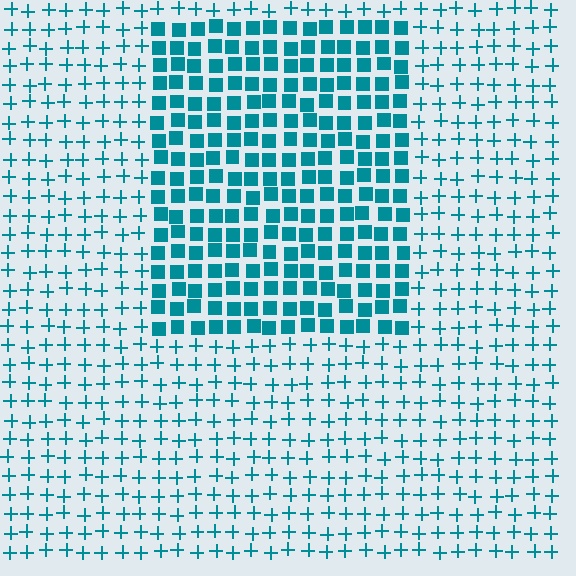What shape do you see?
I see a rectangle.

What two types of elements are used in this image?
The image uses squares inside the rectangle region and plus signs outside it.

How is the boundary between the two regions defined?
The boundary is defined by a change in element shape: squares inside vs. plus signs outside. All elements share the same color and spacing.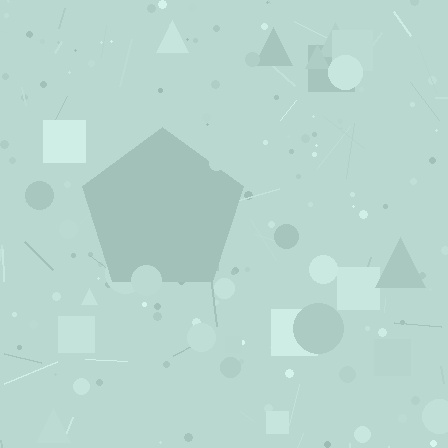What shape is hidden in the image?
A pentagon is hidden in the image.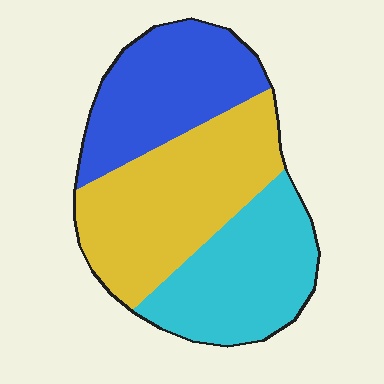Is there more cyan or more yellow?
Yellow.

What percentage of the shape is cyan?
Cyan covers roughly 30% of the shape.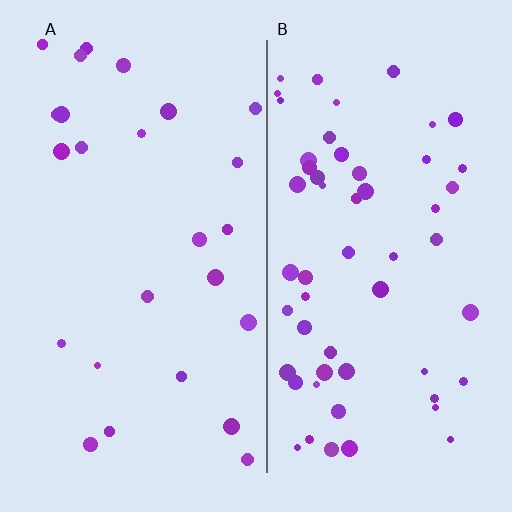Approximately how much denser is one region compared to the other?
Approximately 2.2× — region B over region A.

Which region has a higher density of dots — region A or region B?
B (the right).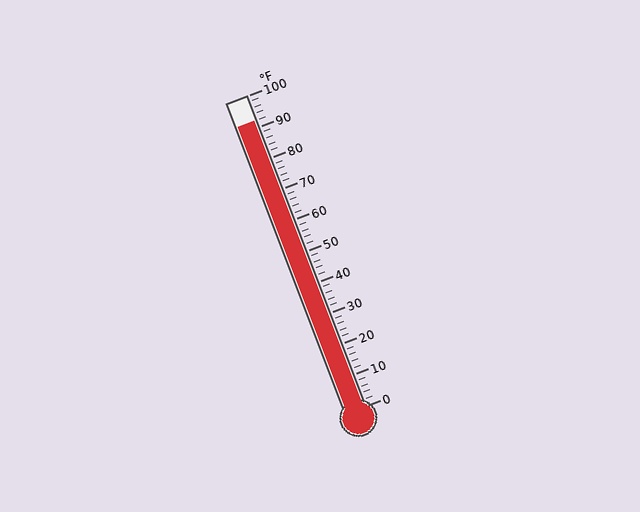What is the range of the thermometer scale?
The thermometer scale ranges from 0°F to 100°F.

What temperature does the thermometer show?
The thermometer shows approximately 92°F.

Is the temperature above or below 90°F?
The temperature is above 90°F.